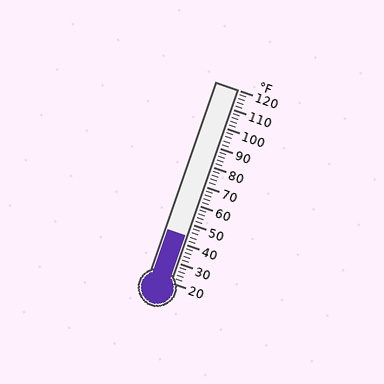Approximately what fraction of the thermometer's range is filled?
The thermometer is filled to approximately 25% of its range.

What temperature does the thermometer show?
The thermometer shows approximately 44°F.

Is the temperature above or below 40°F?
The temperature is above 40°F.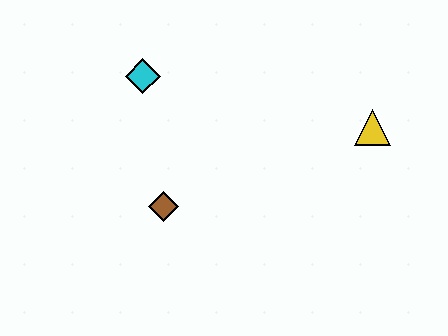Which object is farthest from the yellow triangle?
The cyan diamond is farthest from the yellow triangle.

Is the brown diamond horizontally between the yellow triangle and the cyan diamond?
Yes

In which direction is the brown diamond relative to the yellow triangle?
The brown diamond is to the left of the yellow triangle.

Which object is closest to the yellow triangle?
The brown diamond is closest to the yellow triangle.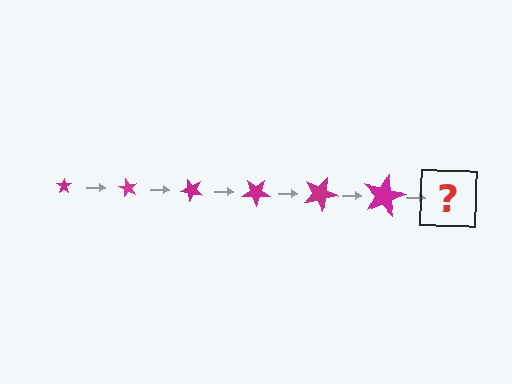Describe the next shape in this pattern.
It should be a star, larger than the previous one and rotated 360 degrees from the start.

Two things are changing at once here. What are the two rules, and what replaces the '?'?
The two rules are that the star grows larger each step and it rotates 60 degrees each step. The '?' should be a star, larger than the previous one and rotated 360 degrees from the start.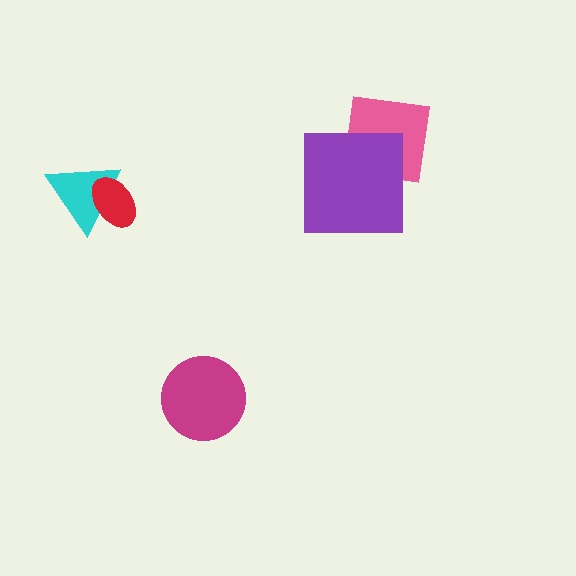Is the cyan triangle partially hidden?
Yes, it is partially covered by another shape.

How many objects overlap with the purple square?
1 object overlaps with the purple square.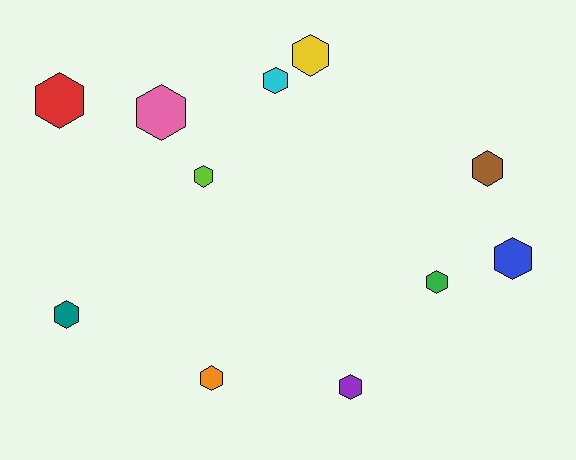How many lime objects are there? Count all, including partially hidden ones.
There is 1 lime object.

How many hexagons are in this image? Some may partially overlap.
There are 11 hexagons.